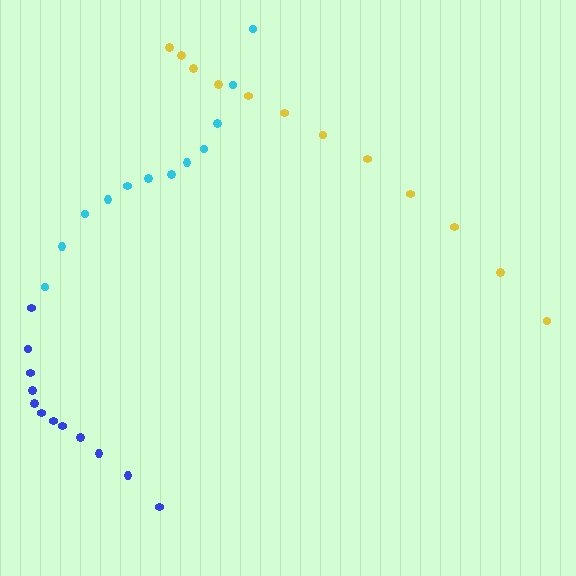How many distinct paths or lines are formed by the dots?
There are 3 distinct paths.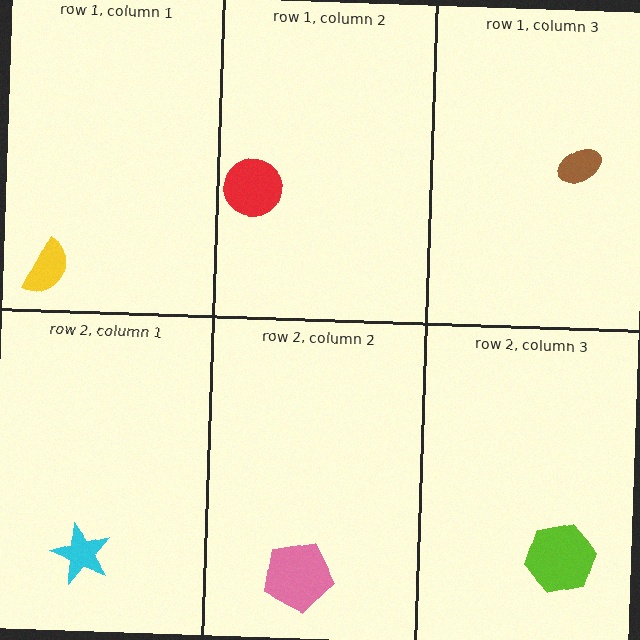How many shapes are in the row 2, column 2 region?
1.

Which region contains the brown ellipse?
The row 1, column 3 region.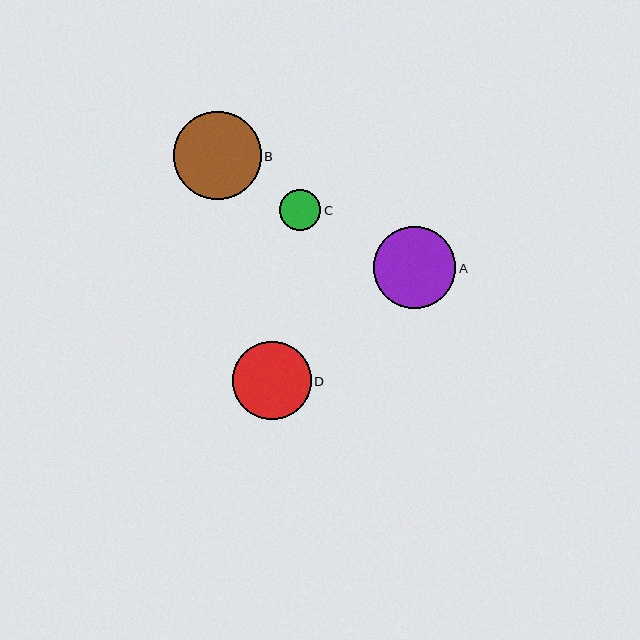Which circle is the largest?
Circle B is the largest with a size of approximately 88 pixels.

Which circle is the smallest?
Circle C is the smallest with a size of approximately 41 pixels.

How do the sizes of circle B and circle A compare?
Circle B and circle A are approximately the same size.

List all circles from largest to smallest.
From largest to smallest: B, A, D, C.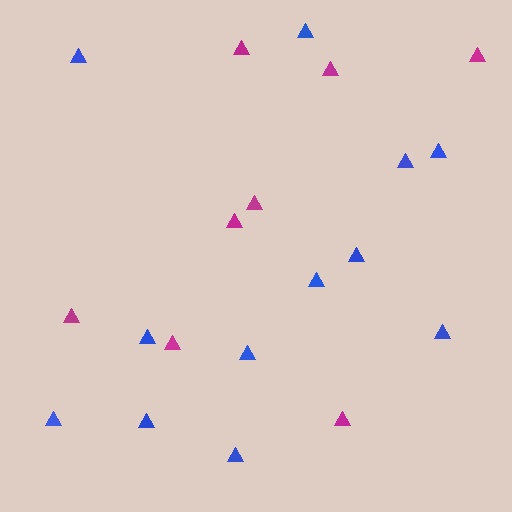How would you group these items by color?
There are 2 groups: one group of blue triangles (12) and one group of magenta triangles (8).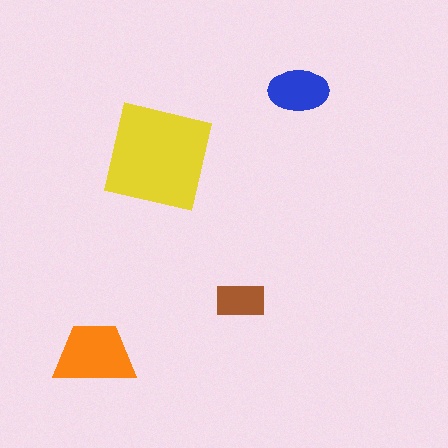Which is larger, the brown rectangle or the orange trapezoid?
The orange trapezoid.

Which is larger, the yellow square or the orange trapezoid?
The yellow square.